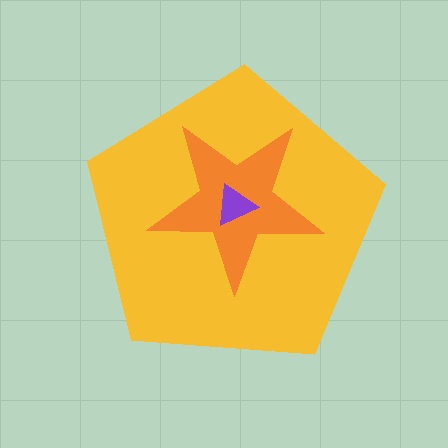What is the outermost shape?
The yellow pentagon.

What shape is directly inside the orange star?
The purple triangle.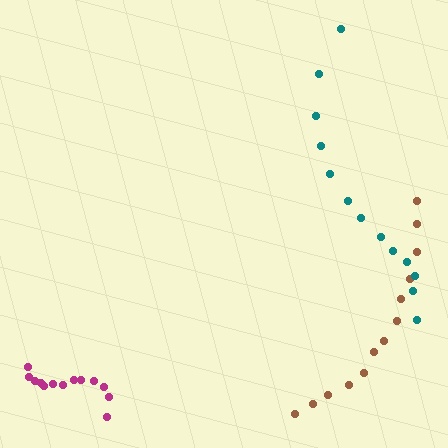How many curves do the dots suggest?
There are 3 distinct paths.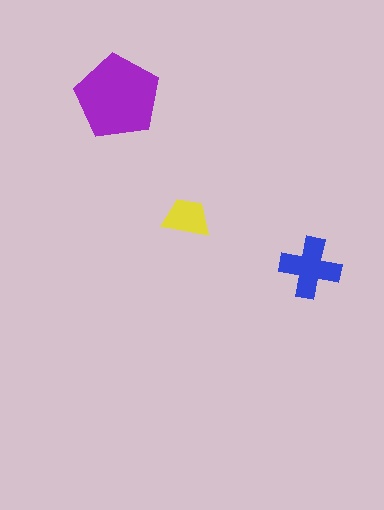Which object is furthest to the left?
The purple pentagon is leftmost.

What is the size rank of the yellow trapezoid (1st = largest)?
3rd.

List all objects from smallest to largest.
The yellow trapezoid, the blue cross, the purple pentagon.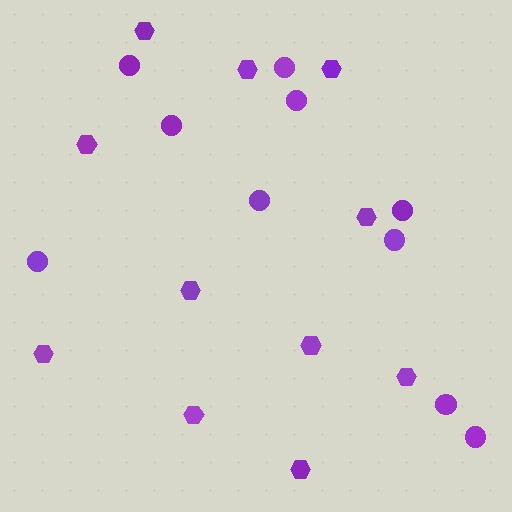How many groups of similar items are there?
There are 2 groups: one group of circles (10) and one group of hexagons (11).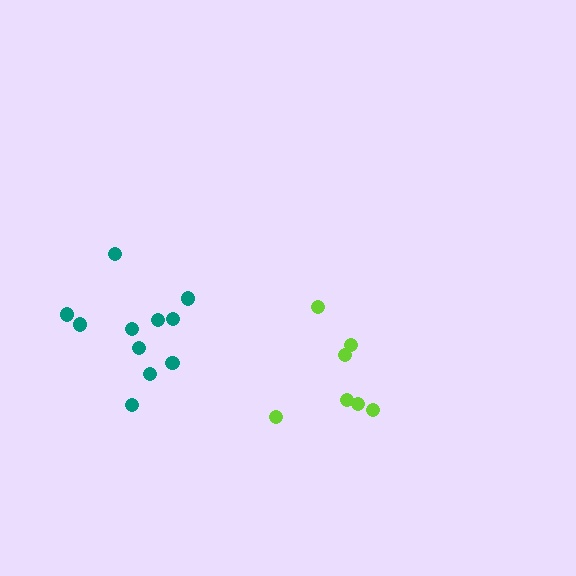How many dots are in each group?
Group 1: 7 dots, Group 2: 11 dots (18 total).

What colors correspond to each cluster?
The clusters are colored: lime, teal.